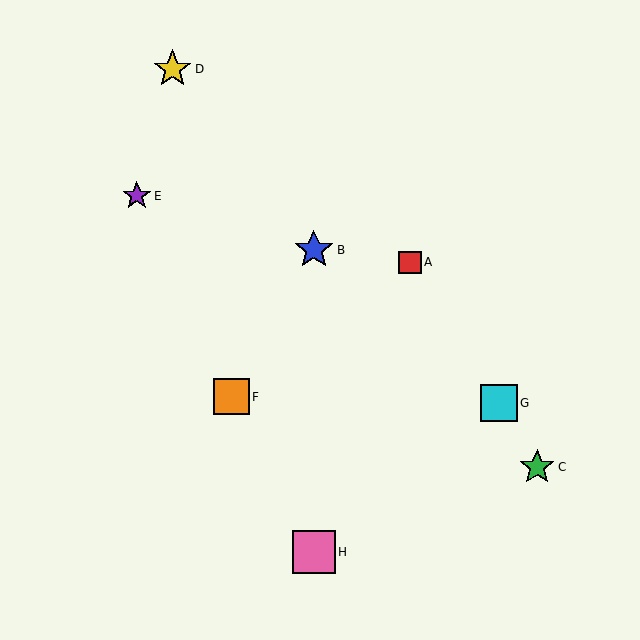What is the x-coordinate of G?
Object G is at x≈499.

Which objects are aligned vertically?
Objects B, H are aligned vertically.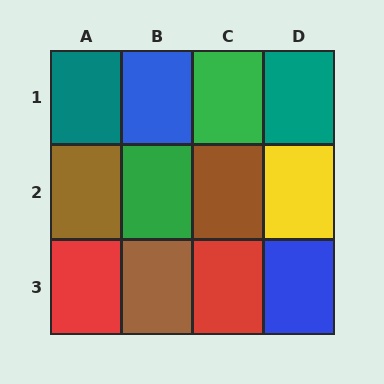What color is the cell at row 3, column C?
Red.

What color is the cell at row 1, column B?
Blue.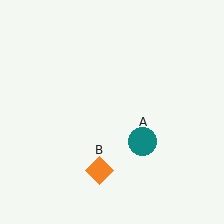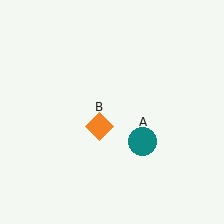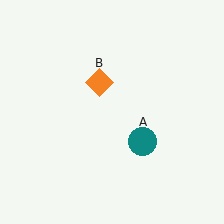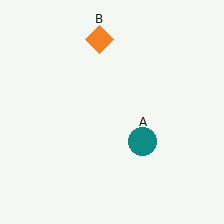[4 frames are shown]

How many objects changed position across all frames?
1 object changed position: orange diamond (object B).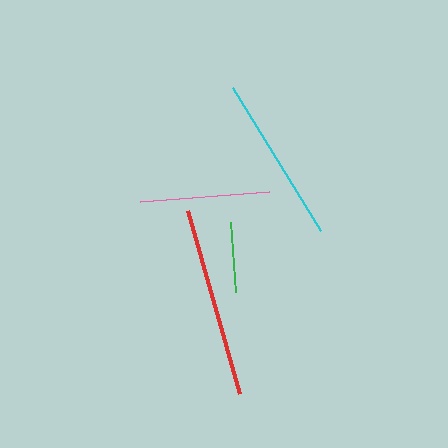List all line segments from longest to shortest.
From longest to shortest: red, cyan, pink, green.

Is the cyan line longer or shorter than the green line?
The cyan line is longer than the green line.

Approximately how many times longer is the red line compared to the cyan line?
The red line is approximately 1.1 times the length of the cyan line.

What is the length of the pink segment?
The pink segment is approximately 129 pixels long.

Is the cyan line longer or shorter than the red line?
The red line is longer than the cyan line.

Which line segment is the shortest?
The green line is the shortest at approximately 70 pixels.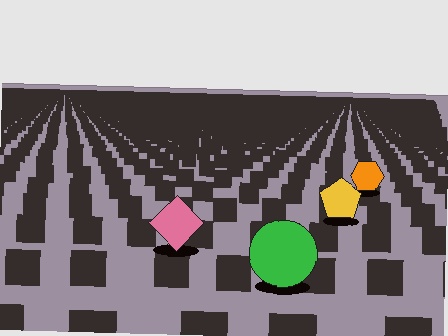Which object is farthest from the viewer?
The orange hexagon is farthest from the viewer. It appears smaller and the ground texture around it is denser.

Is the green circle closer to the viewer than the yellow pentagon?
Yes. The green circle is closer — you can tell from the texture gradient: the ground texture is coarser near it.